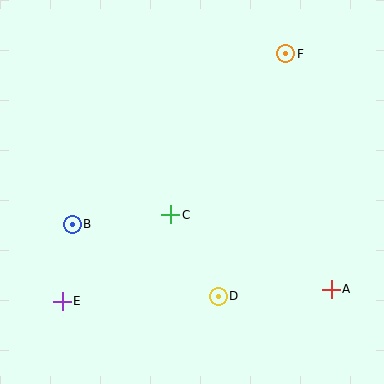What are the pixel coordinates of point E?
Point E is at (62, 301).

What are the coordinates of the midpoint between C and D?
The midpoint between C and D is at (195, 256).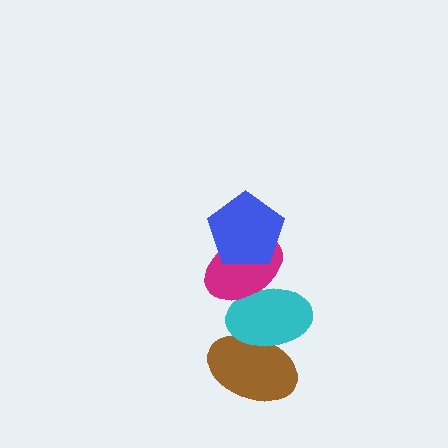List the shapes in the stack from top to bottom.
From top to bottom: the blue pentagon, the magenta ellipse, the cyan ellipse, the brown ellipse.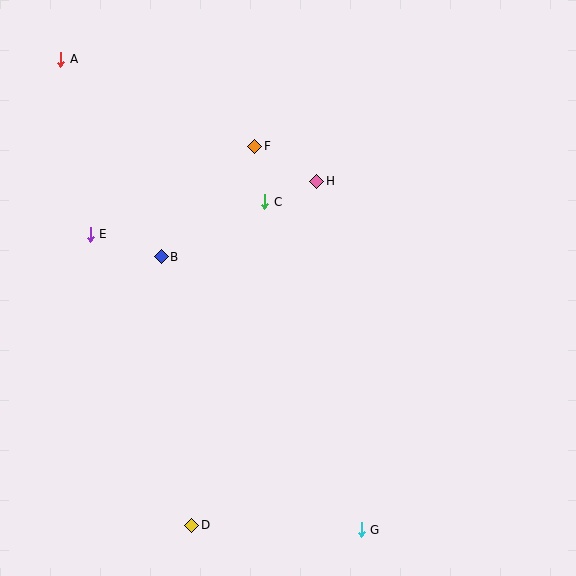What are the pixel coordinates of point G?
Point G is at (361, 530).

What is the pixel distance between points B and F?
The distance between B and F is 145 pixels.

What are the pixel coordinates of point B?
Point B is at (161, 257).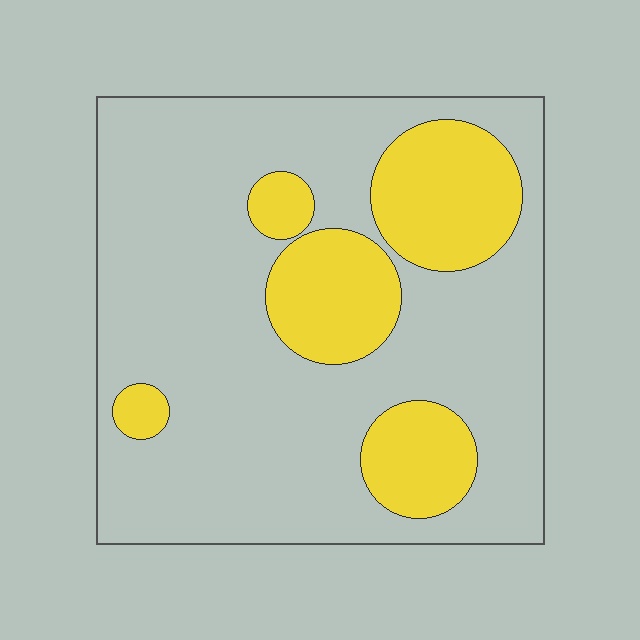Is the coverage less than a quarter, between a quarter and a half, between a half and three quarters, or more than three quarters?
Less than a quarter.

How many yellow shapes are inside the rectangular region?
5.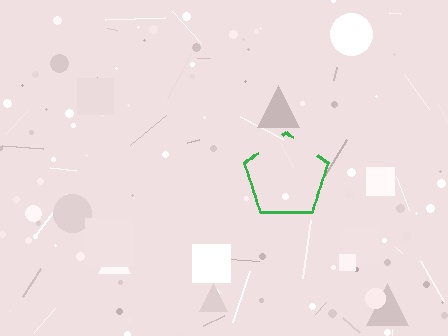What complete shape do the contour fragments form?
The contour fragments form a pentagon.